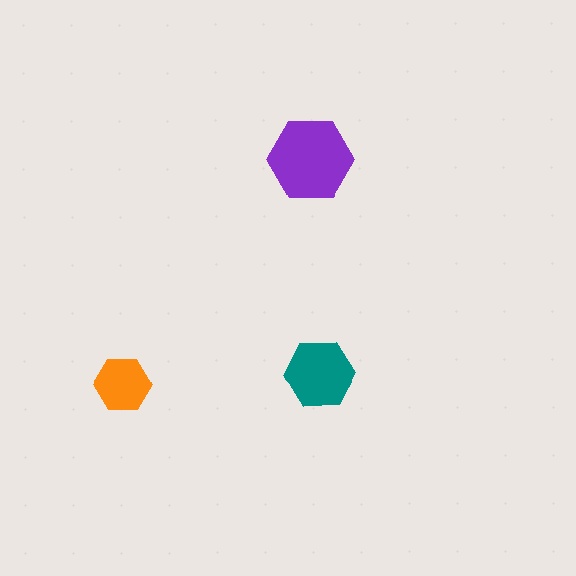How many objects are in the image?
There are 3 objects in the image.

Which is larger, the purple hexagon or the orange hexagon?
The purple one.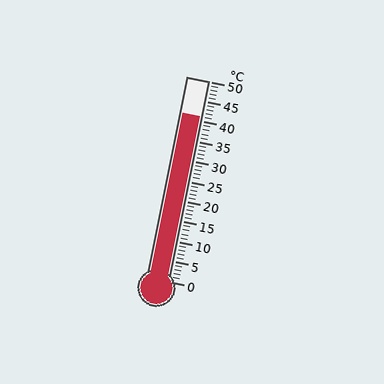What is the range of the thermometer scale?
The thermometer scale ranges from 0°C to 50°C.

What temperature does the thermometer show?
The thermometer shows approximately 41°C.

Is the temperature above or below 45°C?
The temperature is below 45°C.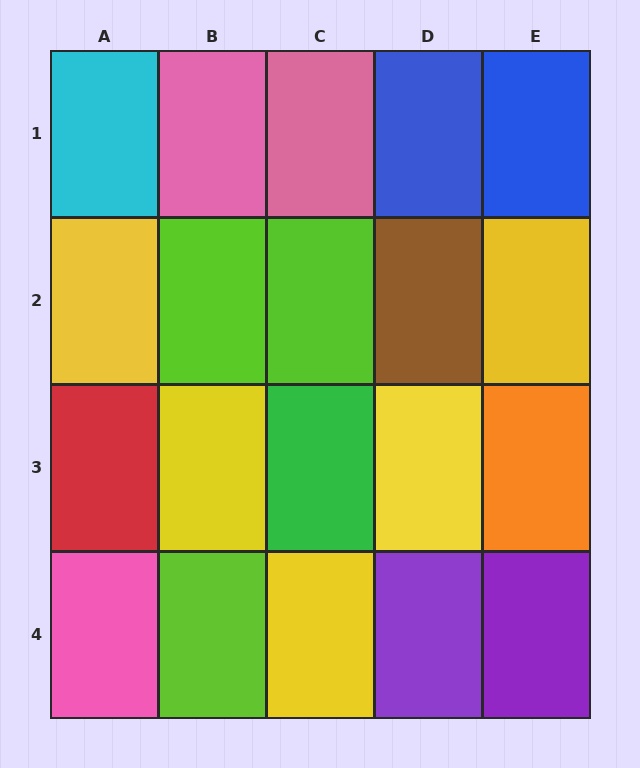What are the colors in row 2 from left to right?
Yellow, lime, lime, brown, yellow.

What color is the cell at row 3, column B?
Yellow.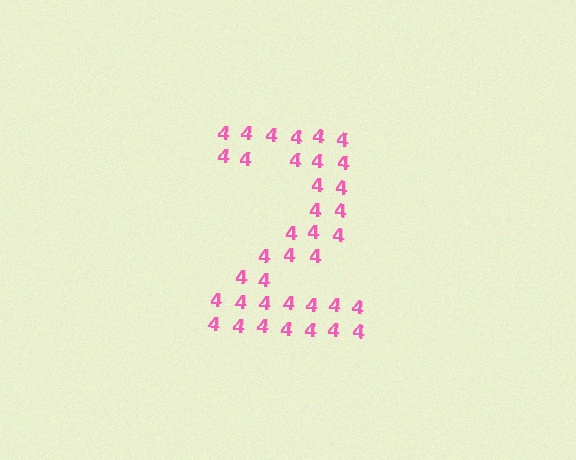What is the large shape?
The large shape is the digit 2.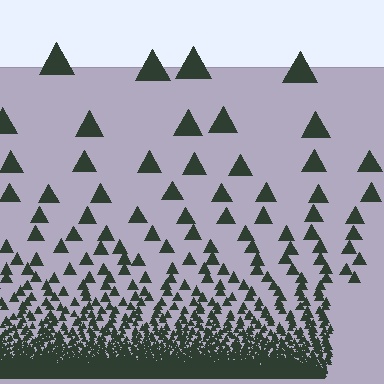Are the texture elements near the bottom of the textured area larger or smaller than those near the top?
Smaller. The gradient is inverted — elements near the bottom are smaller and denser.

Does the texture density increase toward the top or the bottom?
Density increases toward the bottom.